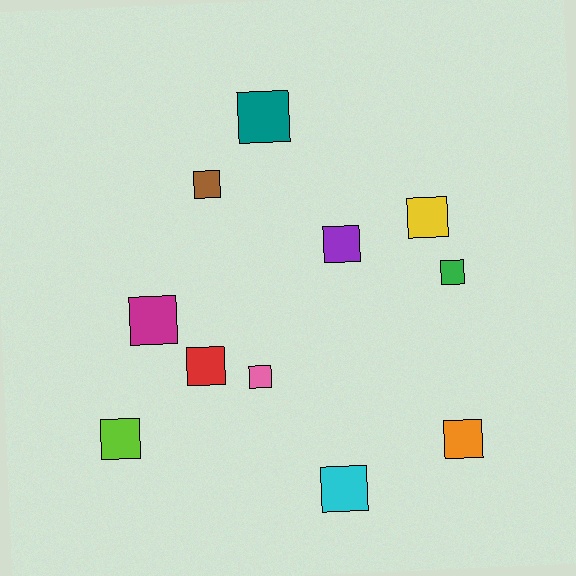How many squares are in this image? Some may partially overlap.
There are 11 squares.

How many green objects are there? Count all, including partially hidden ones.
There is 1 green object.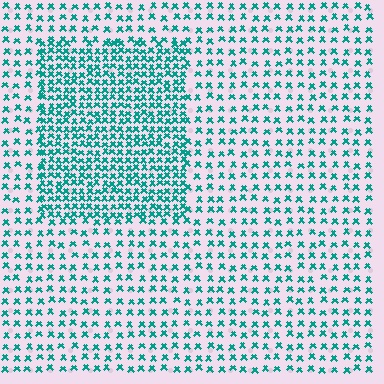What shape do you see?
I see a rectangle.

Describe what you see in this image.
The image contains small teal elements arranged at two different densities. A rectangle-shaped region is visible where the elements are more densely packed than the surrounding area.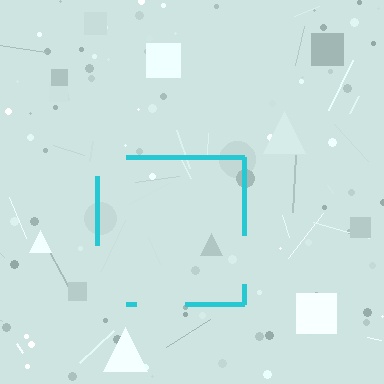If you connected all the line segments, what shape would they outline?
They would outline a square.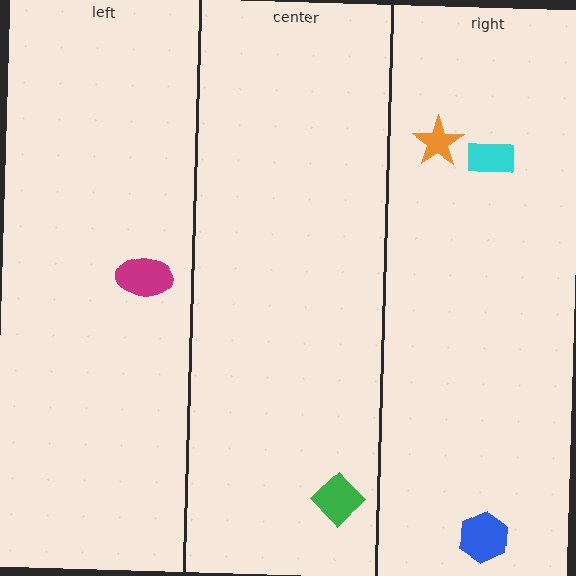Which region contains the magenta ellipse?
The left region.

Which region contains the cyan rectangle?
The right region.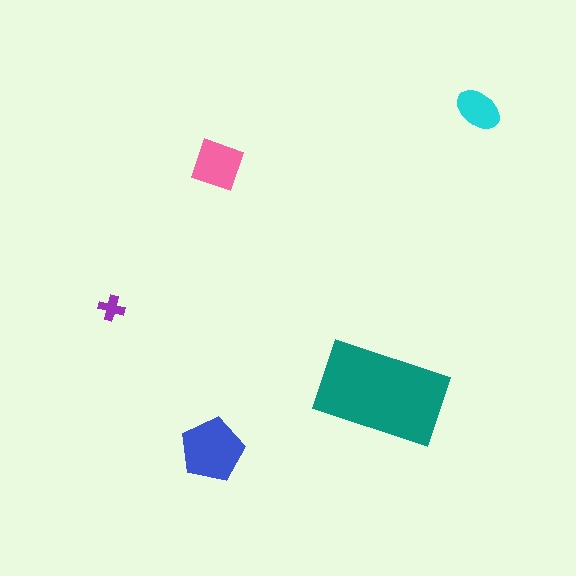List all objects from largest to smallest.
The teal rectangle, the blue pentagon, the pink diamond, the cyan ellipse, the purple cross.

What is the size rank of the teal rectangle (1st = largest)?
1st.